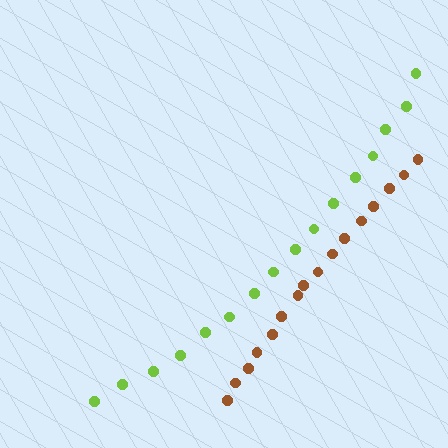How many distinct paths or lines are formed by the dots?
There are 2 distinct paths.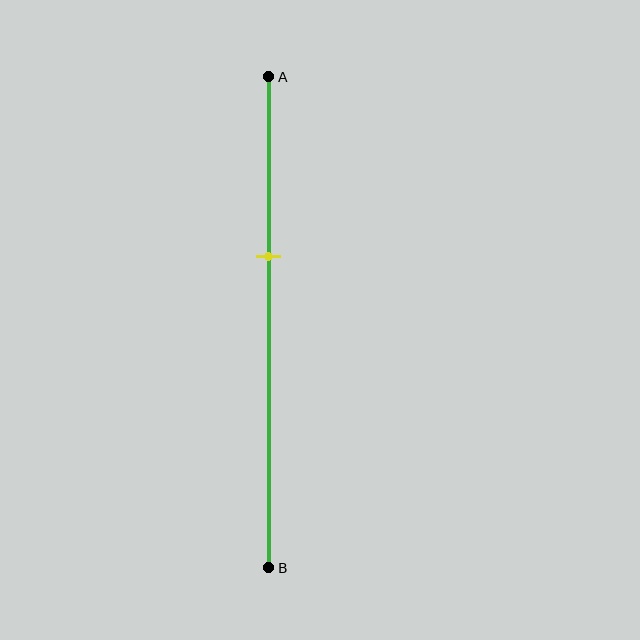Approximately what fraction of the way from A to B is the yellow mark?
The yellow mark is approximately 35% of the way from A to B.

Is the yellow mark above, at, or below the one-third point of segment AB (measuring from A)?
The yellow mark is below the one-third point of segment AB.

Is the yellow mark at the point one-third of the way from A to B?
No, the mark is at about 35% from A, not at the 33% one-third point.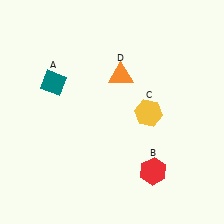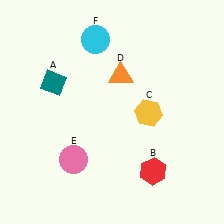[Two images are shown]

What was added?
A pink circle (E), a cyan circle (F) were added in Image 2.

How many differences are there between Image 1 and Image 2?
There are 2 differences between the two images.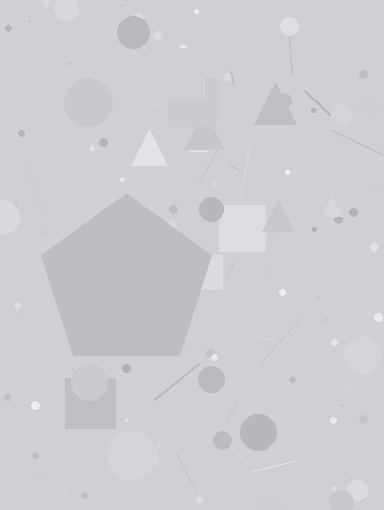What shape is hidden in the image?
A pentagon is hidden in the image.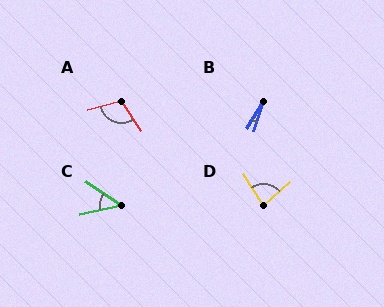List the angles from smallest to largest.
B (15°), C (47°), D (81°), A (109°).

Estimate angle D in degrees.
Approximately 81 degrees.